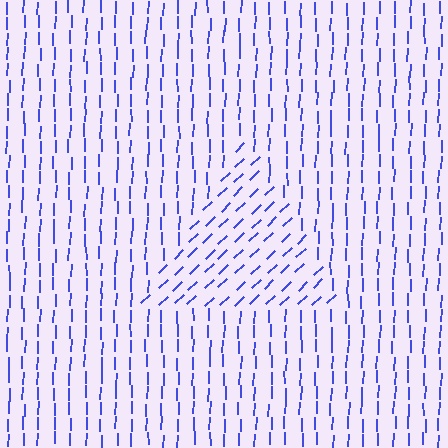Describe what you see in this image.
The image is filled with small blue line segments. A triangle region in the image has lines oriented differently from the surrounding lines, creating a visible texture boundary.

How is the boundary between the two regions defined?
The boundary is defined purely by a change in line orientation (approximately 45 degrees difference). All lines are the same color and thickness.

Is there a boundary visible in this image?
Yes, there is a texture boundary formed by a change in line orientation.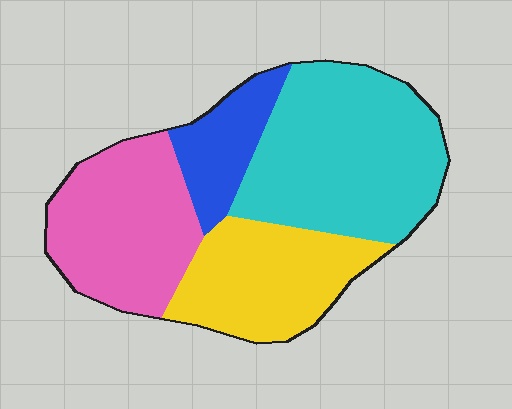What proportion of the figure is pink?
Pink covers 27% of the figure.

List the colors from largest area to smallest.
From largest to smallest: cyan, pink, yellow, blue.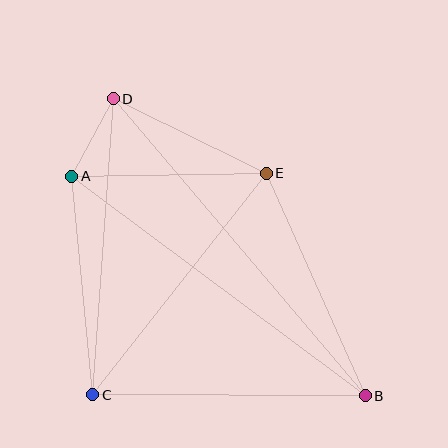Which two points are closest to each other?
Points A and D are closest to each other.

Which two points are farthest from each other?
Points B and D are farthest from each other.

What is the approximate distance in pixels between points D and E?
The distance between D and E is approximately 170 pixels.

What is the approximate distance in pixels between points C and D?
The distance between C and D is approximately 297 pixels.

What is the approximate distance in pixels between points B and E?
The distance between B and E is approximately 244 pixels.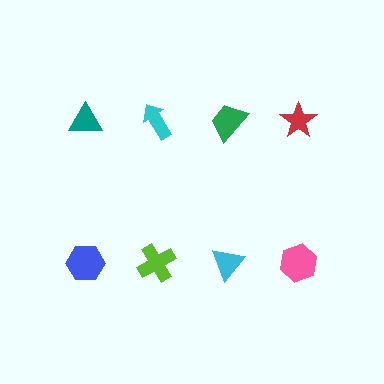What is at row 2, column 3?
A cyan triangle.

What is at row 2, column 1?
A blue hexagon.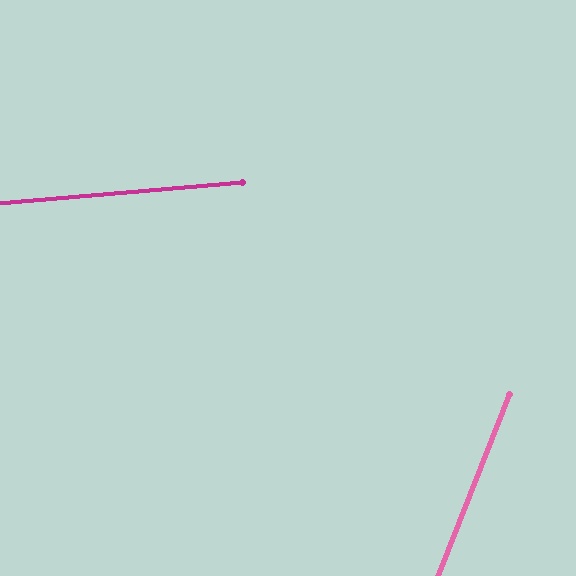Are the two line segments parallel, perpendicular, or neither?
Neither parallel nor perpendicular — they differ by about 64°.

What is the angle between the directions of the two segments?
Approximately 64 degrees.